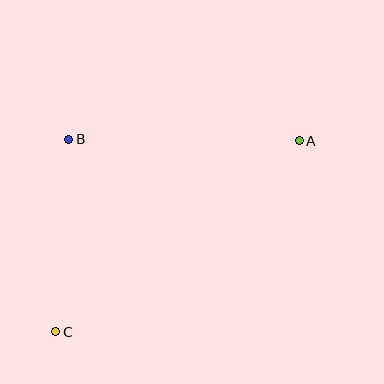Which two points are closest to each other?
Points B and C are closest to each other.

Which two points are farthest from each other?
Points A and C are farthest from each other.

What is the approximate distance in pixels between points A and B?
The distance between A and B is approximately 231 pixels.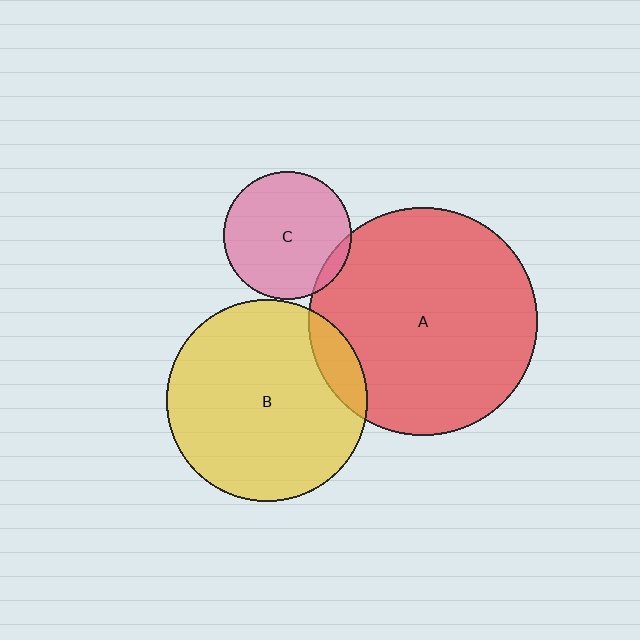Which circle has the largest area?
Circle A (red).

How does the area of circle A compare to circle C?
Approximately 3.2 times.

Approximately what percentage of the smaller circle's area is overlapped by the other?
Approximately 5%.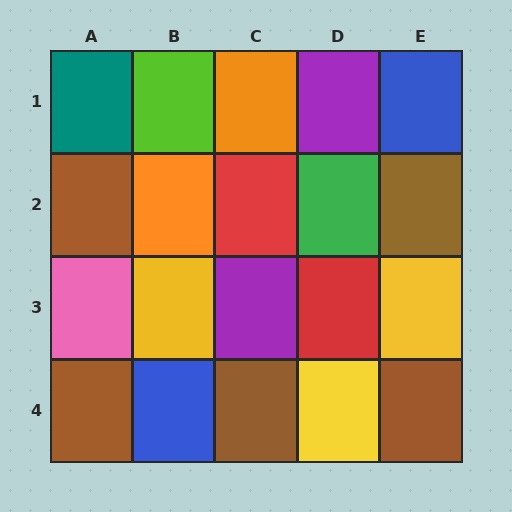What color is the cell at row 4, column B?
Blue.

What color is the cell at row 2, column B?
Orange.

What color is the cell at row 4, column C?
Brown.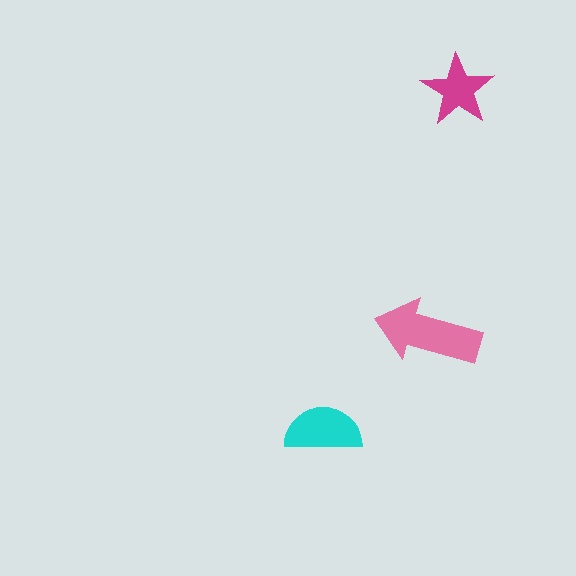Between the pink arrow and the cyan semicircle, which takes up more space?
The pink arrow.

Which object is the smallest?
The magenta star.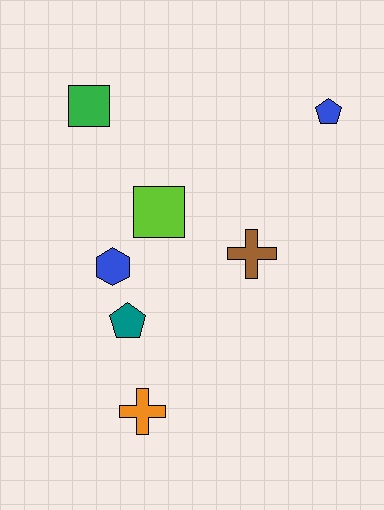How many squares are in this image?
There are 2 squares.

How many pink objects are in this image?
There are no pink objects.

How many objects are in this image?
There are 7 objects.